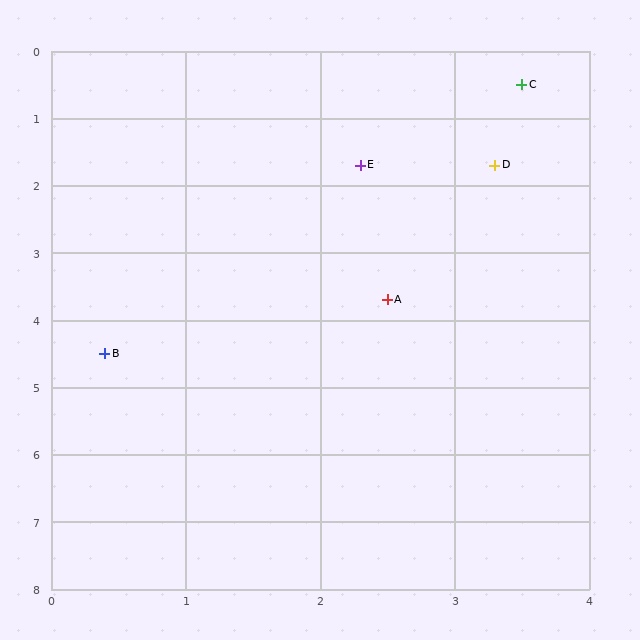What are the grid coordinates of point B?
Point B is at approximately (0.4, 4.5).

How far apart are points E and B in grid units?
Points E and B are about 3.4 grid units apart.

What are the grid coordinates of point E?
Point E is at approximately (2.3, 1.7).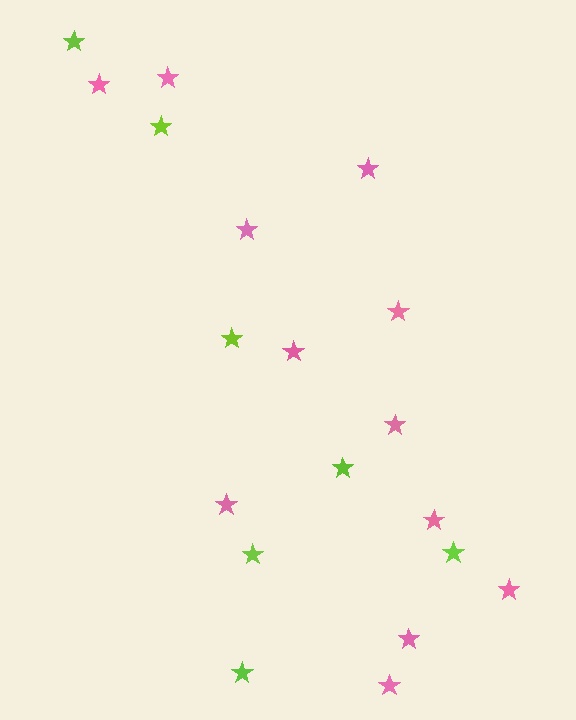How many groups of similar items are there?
There are 2 groups: one group of pink stars (12) and one group of lime stars (7).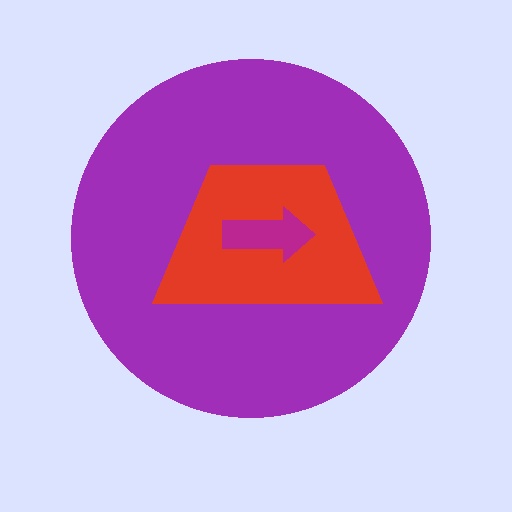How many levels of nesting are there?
3.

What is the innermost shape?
The magenta arrow.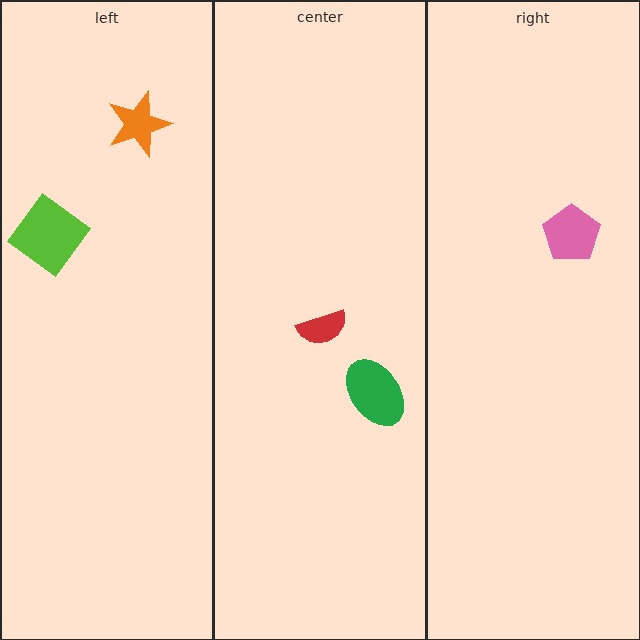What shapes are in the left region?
The orange star, the lime diamond.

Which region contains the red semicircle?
The center region.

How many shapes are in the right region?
1.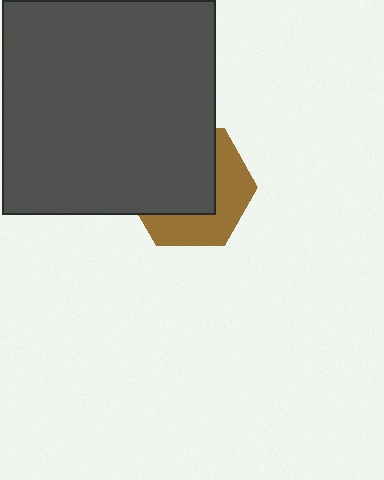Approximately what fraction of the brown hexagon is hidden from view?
Roughly 58% of the brown hexagon is hidden behind the dark gray square.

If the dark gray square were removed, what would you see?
You would see the complete brown hexagon.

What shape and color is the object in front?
The object in front is a dark gray square.